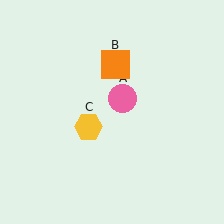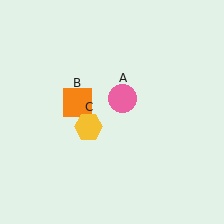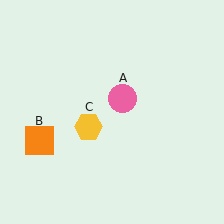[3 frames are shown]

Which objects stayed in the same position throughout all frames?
Pink circle (object A) and yellow hexagon (object C) remained stationary.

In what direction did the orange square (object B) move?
The orange square (object B) moved down and to the left.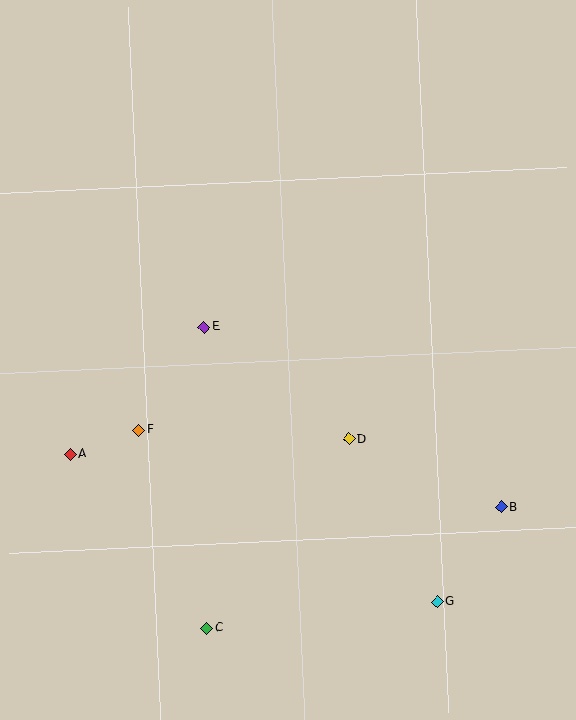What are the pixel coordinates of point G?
Point G is at (437, 602).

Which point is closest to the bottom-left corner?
Point C is closest to the bottom-left corner.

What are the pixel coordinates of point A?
Point A is at (70, 454).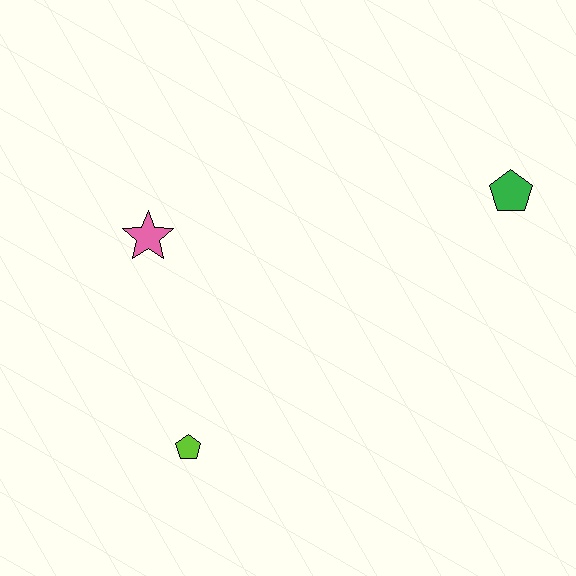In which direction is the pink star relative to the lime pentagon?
The pink star is above the lime pentagon.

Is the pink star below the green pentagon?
Yes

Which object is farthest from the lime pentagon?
The green pentagon is farthest from the lime pentagon.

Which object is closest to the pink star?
The lime pentagon is closest to the pink star.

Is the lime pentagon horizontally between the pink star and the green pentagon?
Yes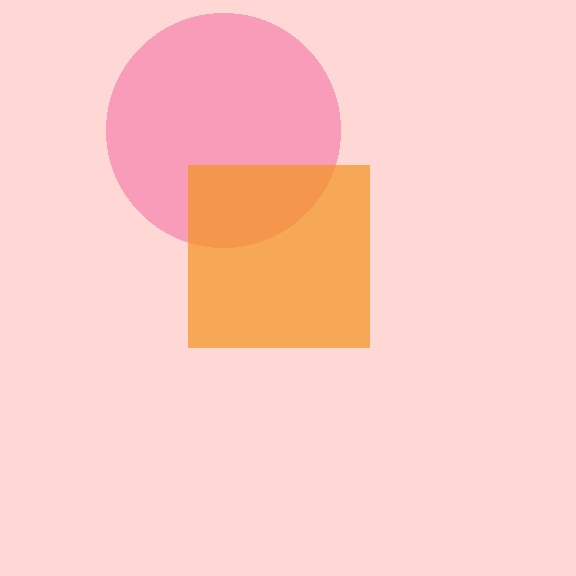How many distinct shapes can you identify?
There are 2 distinct shapes: a pink circle, an orange square.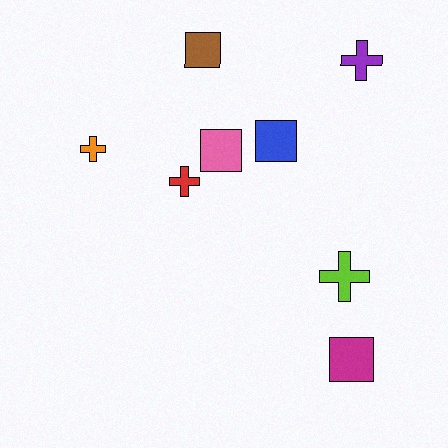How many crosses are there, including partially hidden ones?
There are 4 crosses.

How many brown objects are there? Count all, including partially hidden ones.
There is 1 brown object.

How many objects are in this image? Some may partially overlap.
There are 8 objects.